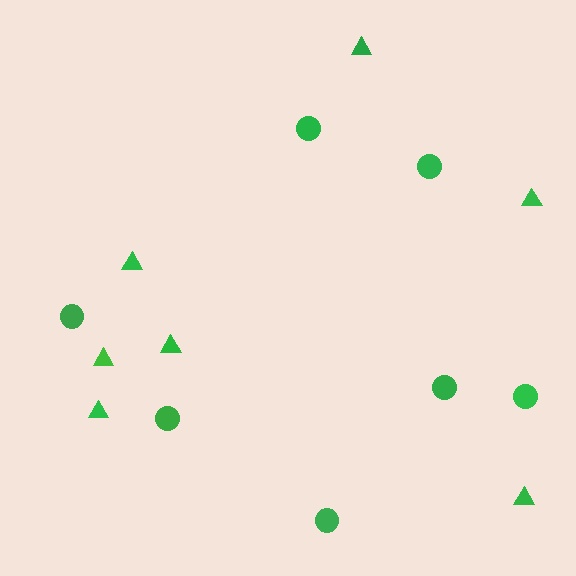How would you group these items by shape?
There are 2 groups: one group of circles (7) and one group of triangles (7).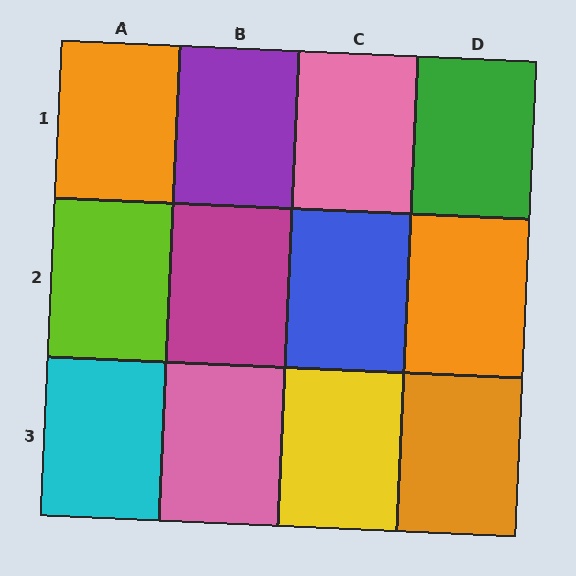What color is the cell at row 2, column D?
Orange.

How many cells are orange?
3 cells are orange.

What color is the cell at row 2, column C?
Blue.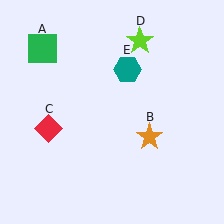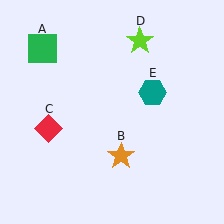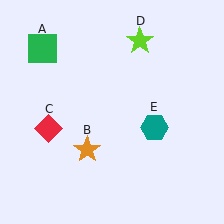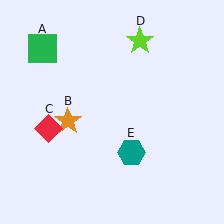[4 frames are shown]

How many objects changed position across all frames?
2 objects changed position: orange star (object B), teal hexagon (object E).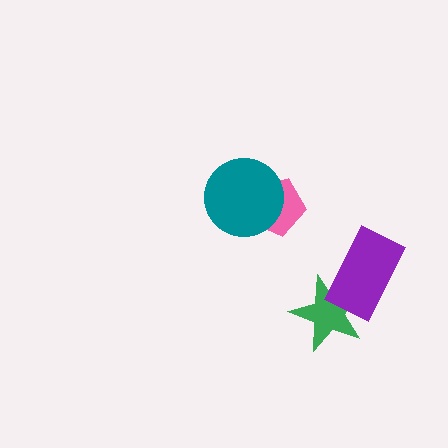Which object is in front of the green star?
The purple rectangle is in front of the green star.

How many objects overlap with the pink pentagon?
1 object overlaps with the pink pentagon.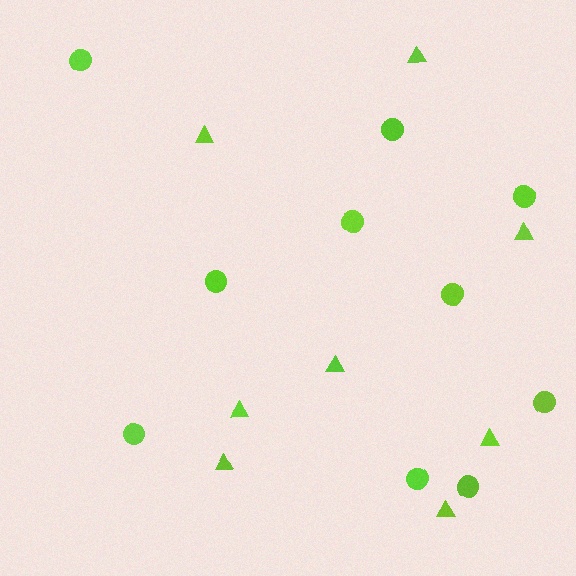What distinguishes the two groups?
There are 2 groups: one group of triangles (8) and one group of circles (10).